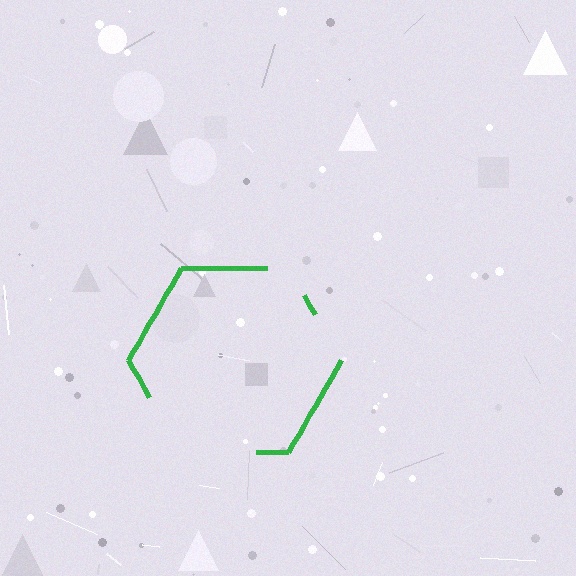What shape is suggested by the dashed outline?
The dashed outline suggests a hexagon.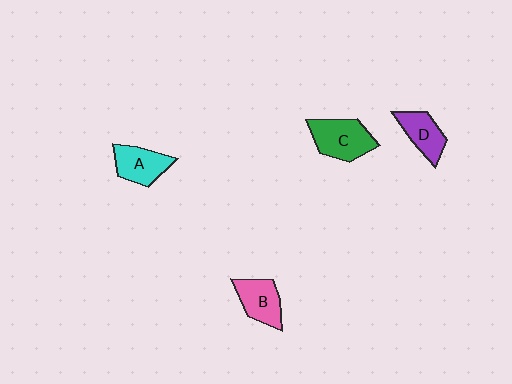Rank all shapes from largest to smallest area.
From largest to smallest: C (green), A (cyan), B (pink), D (purple).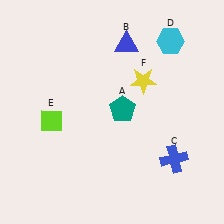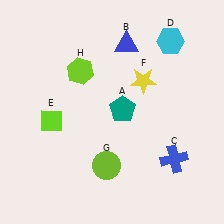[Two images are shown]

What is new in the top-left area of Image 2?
A lime hexagon (H) was added in the top-left area of Image 2.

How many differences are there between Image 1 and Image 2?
There are 2 differences between the two images.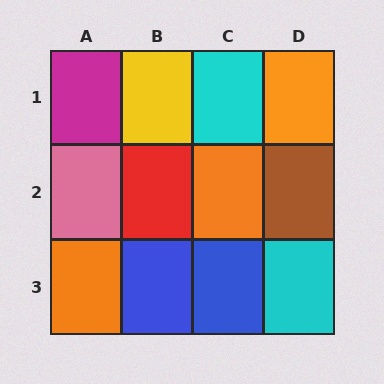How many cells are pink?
1 cell is pink.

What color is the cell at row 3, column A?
Orange.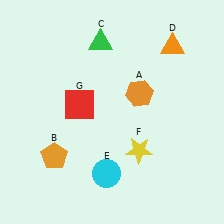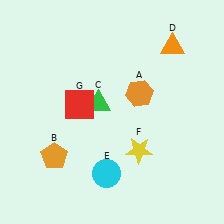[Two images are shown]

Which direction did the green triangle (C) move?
The green triangle (C) moved down.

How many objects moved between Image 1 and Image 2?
1 object moved between the two images.